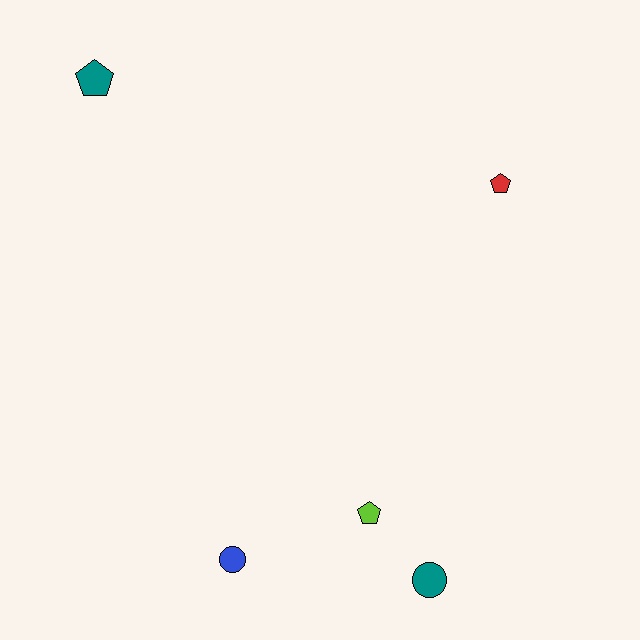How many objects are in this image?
There are 5 objects.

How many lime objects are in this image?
There is 1 lime object.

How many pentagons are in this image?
There are 3 pentagons.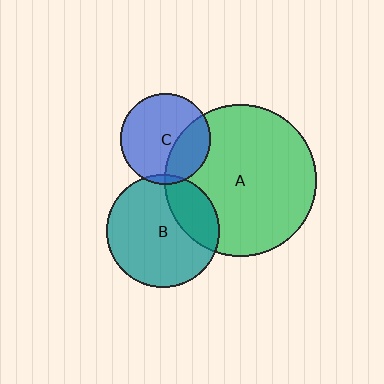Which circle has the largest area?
Circle A (green).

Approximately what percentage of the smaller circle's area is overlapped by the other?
Approximately 25%.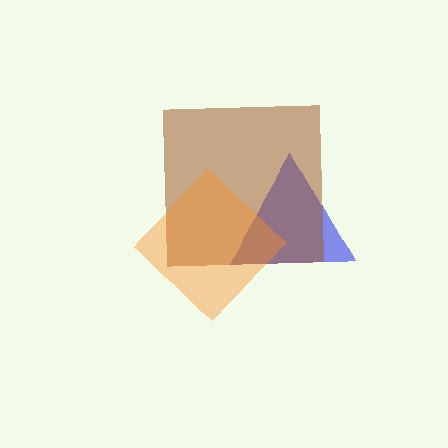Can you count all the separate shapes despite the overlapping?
Yes, there are 3 separate shapes.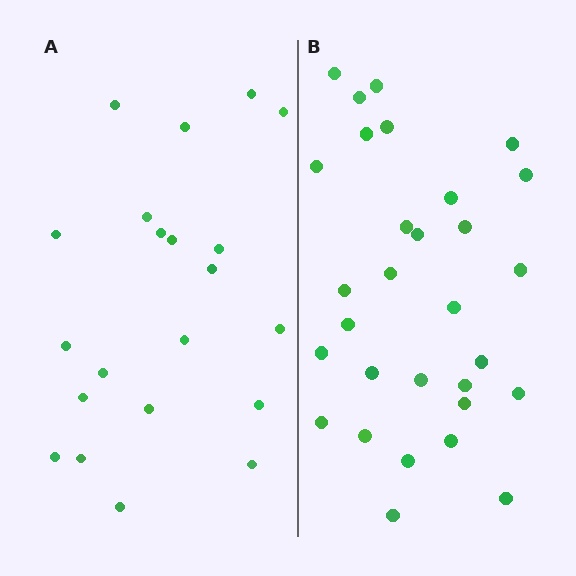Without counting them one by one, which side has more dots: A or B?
Region B (the right region) has more dots.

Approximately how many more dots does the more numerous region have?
Region B has roughly 8 or so more dots than region A.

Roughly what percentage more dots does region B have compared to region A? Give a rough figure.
About 45% more.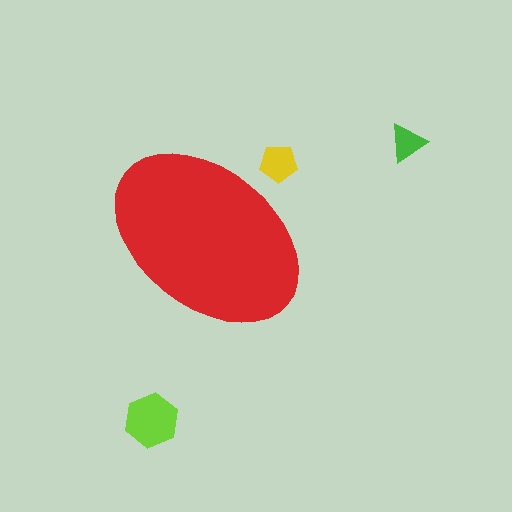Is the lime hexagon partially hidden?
No, the lime hexagon is fully visible.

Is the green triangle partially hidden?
No, the green triangle is fully visible.